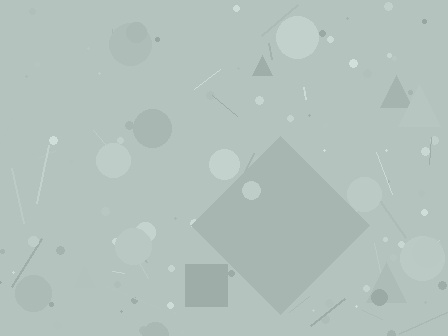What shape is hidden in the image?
A diamond is hidden in the image.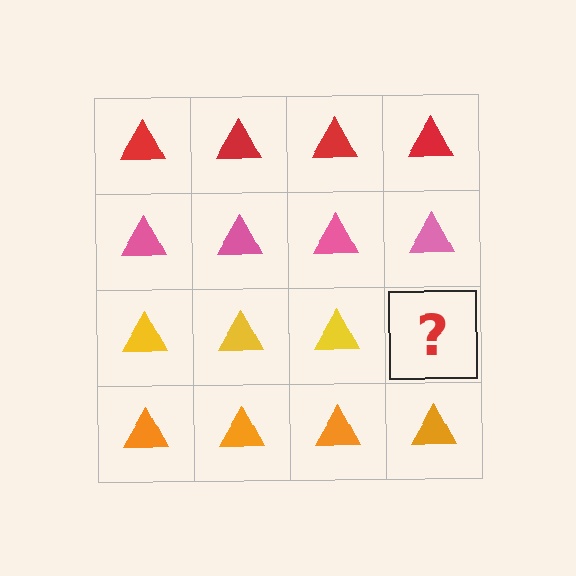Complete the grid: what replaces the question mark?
The question mark should be replaced with a yellow triangle.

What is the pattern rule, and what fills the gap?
The rule is that each row has a consistent color. The gap should be filled with a yellow triangle.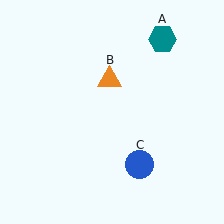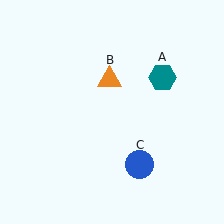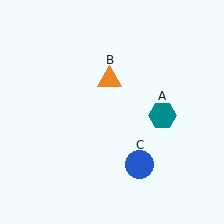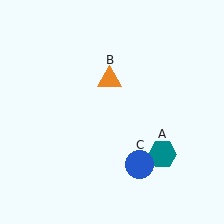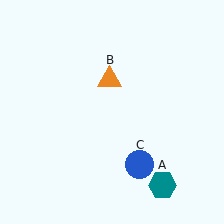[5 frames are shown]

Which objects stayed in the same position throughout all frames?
Orange triangle (object B) and blue circle (object C) remained stationary.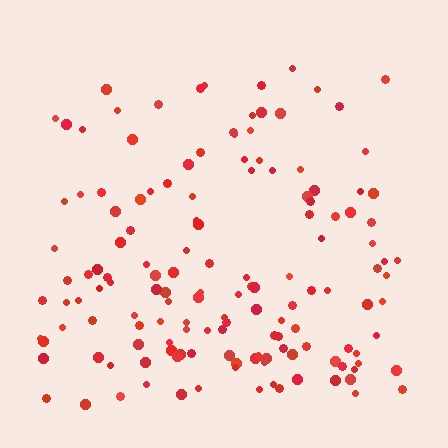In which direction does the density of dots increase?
From top to bottom, with the bottom side densest.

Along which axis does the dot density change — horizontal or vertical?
Vertical.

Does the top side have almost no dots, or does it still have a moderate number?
Still a moderate number, just noticeably fewer than the bottom.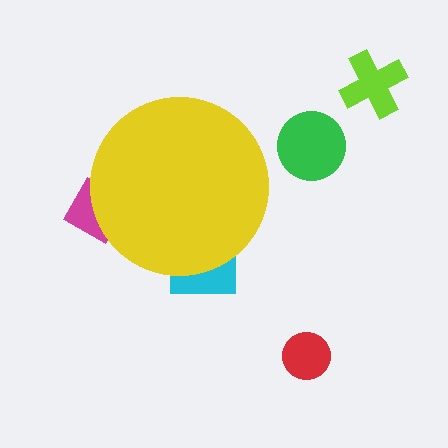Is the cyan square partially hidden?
Yes, the cyan square is partially hidden behind the yellow circle.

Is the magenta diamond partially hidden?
Yes, the magenta diamond is partially hidden behind the yellow circle.